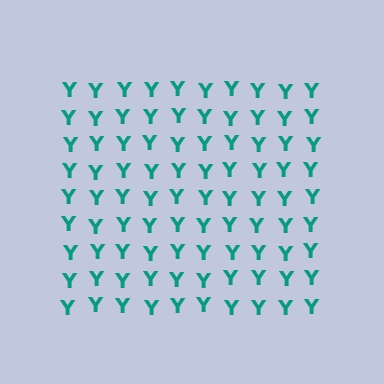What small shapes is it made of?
It is made of small letter Y's.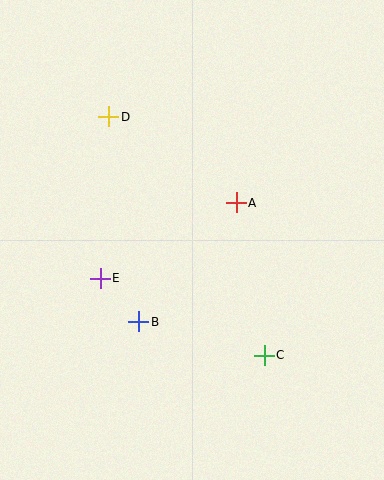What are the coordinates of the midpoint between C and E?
The midpoint between C and E is at (182, 317).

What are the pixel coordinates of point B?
Point B is at (139, 322).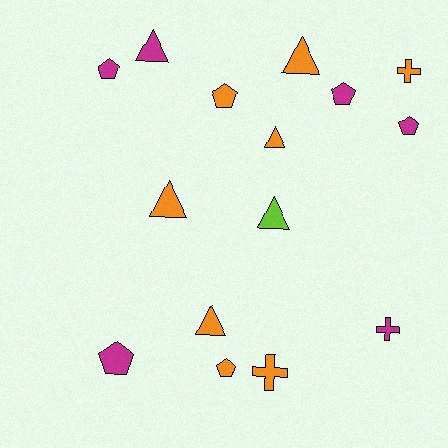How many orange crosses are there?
There are 2 orange crosses.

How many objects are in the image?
There are 15 objects.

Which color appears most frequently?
Orange, with 8 objects.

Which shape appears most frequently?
Triangle, with 6 objects.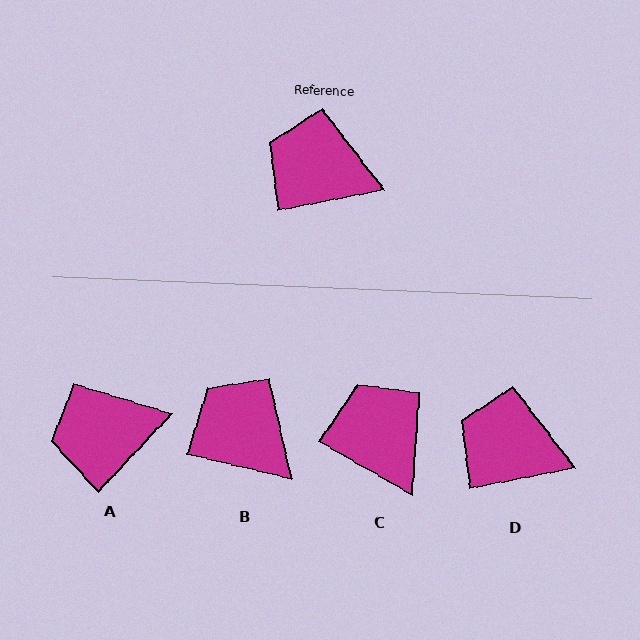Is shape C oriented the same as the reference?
No, it is off by about 41 degrees.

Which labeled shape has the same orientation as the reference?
D.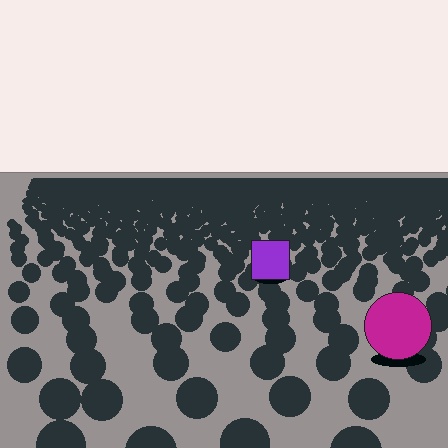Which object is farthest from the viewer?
The purple square is farthest from the viewer. It appears smaller and the ground texture around it is denser.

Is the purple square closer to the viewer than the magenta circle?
No. The magenta circle is closer — you can tell from the texture gradient: the ground texture is coarser near it.